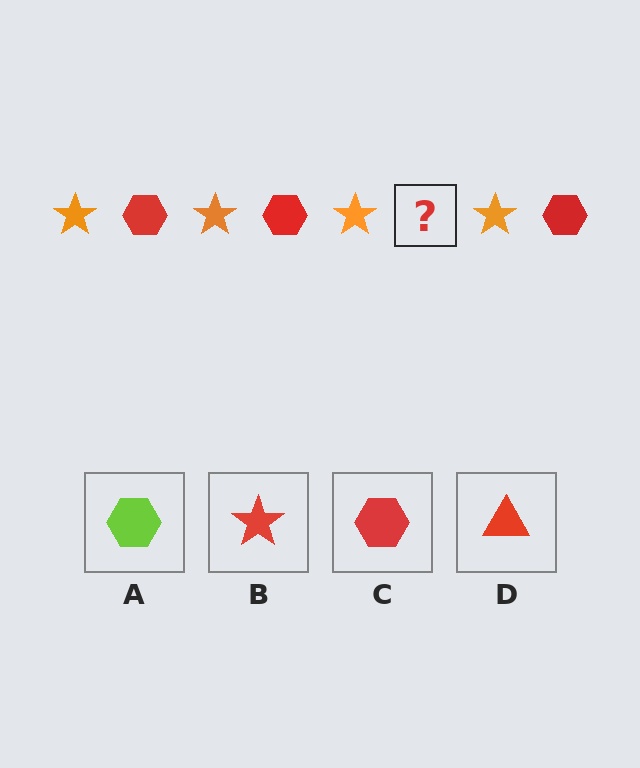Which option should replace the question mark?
Option C.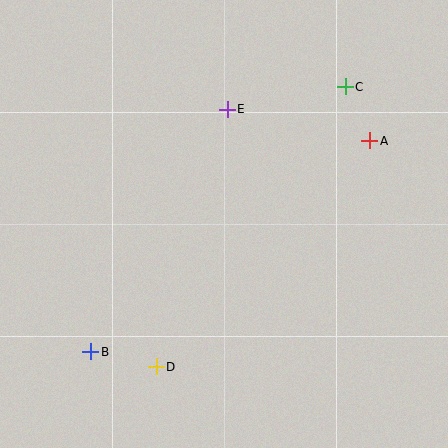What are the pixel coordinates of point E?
Point E is at (227, 109).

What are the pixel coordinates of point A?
Point A is at (370, 141).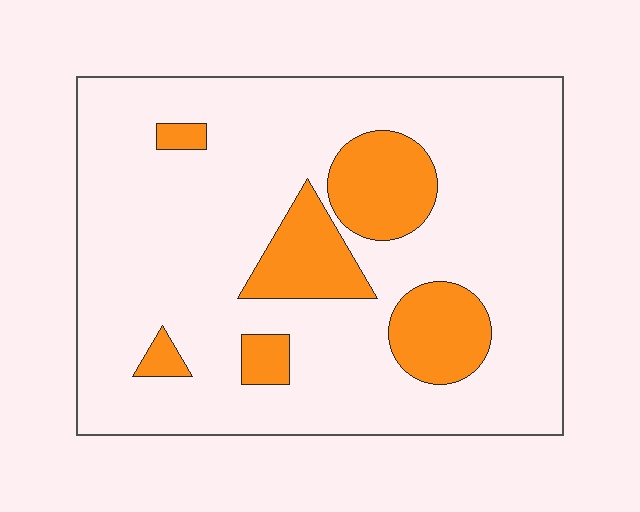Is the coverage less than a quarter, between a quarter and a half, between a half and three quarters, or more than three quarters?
Less than a quarter.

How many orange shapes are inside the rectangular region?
6.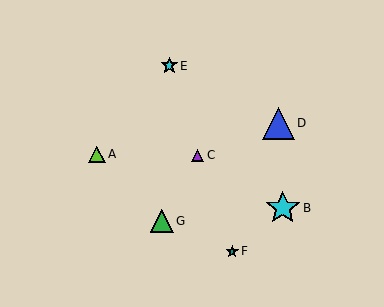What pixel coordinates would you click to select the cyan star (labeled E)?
Click at (169, 66) to select the cyan star E.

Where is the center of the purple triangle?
The center of the purple triangle is at (197, 155).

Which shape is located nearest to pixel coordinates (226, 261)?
The teal star (labeled F) at (232, 251) is nearest to that location.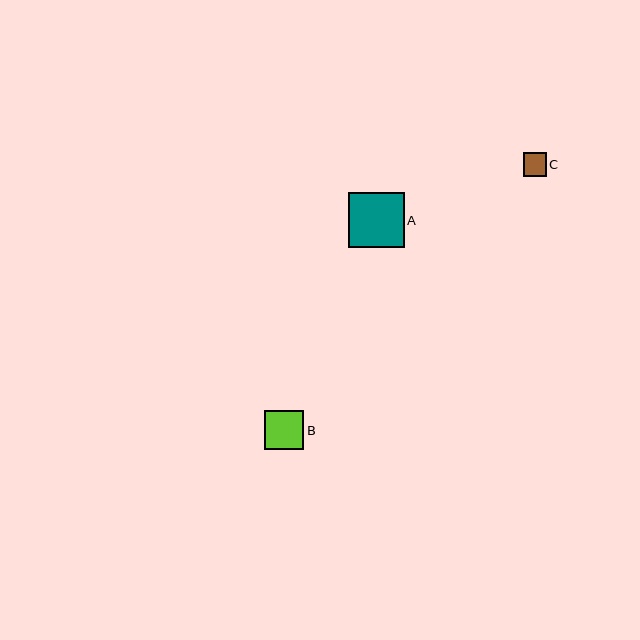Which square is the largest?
Square A is the largest with a size of approximately 55 pixels.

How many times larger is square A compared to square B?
Square A is approximately 1.4 times the size of square B.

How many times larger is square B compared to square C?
Square B is approximately 1.7 times the size of square C.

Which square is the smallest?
Square C is the smallest with a size of approximately 23 pixels.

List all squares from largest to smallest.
From largest to smallest: A, B, C.